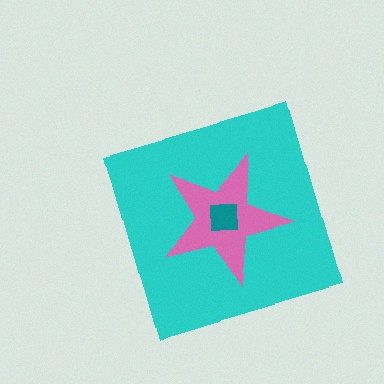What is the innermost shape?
The teal square.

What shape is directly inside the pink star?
The teal square.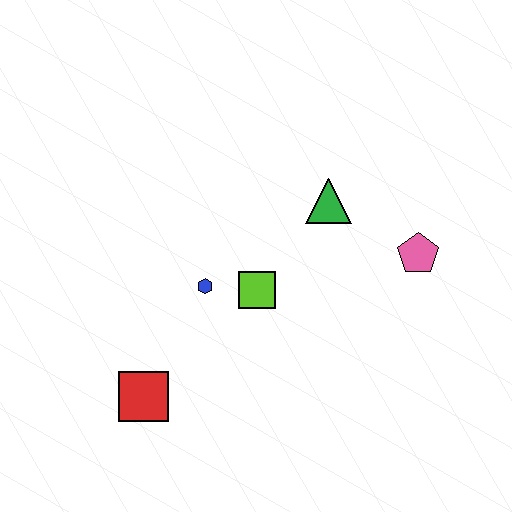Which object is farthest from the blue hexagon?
The pink pentagon is farthest from the blue hexagon.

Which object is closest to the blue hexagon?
The lime square is closest to the blue hexagon.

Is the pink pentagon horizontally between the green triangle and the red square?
No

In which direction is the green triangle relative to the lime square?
The green triangle is above the lime square.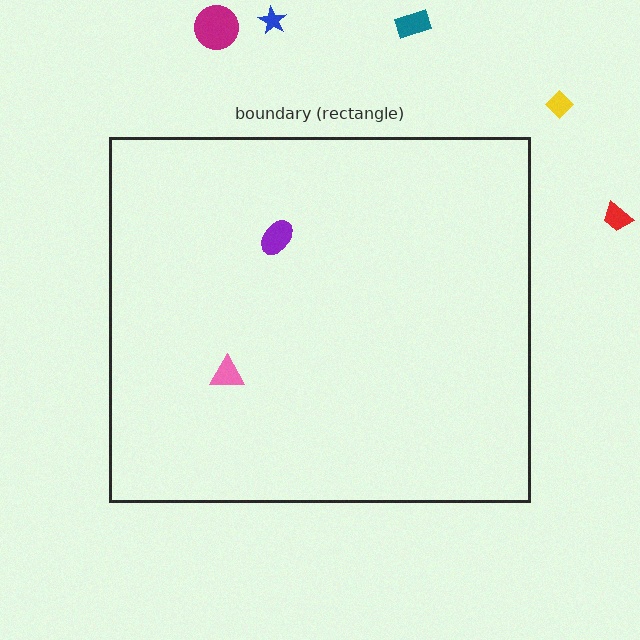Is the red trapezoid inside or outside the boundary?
Outside.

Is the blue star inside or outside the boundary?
Outside.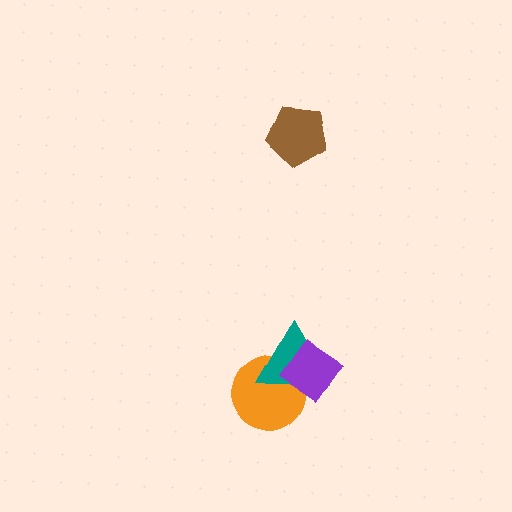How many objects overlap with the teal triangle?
2 objects overlap with the teal triangle.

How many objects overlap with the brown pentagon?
0 objects overlap with the brown pentagon.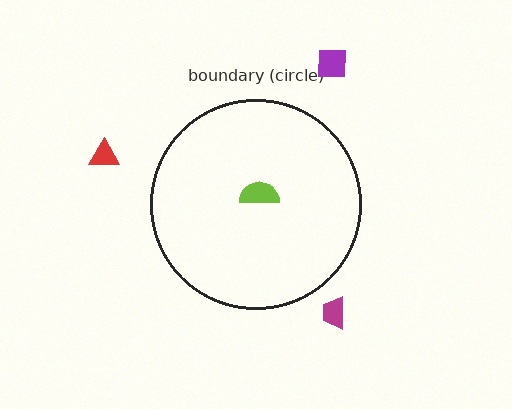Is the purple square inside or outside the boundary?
Outside.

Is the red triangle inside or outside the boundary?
Outside.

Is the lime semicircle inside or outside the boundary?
Inside.